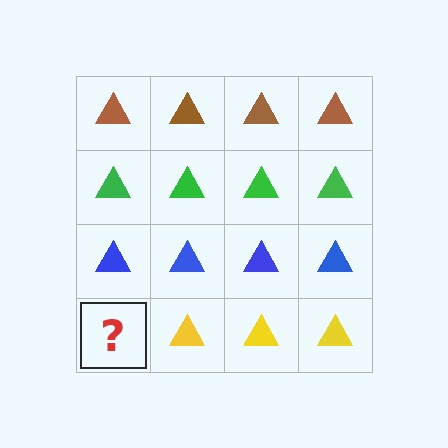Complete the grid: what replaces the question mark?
The question mark should be replaced with a yellow triangle.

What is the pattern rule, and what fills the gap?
The rule is that each row has a consistent color. The gap should be filled with a yellow triangle.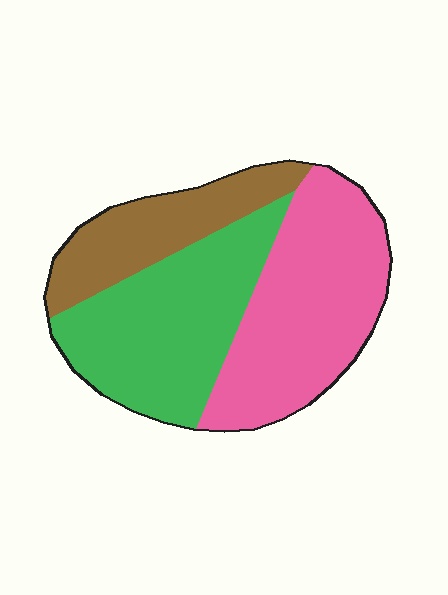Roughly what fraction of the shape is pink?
Pink takes up about two fifths (2/5) of the shape.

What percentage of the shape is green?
Green takes up about three eighths (3/8) of the shape.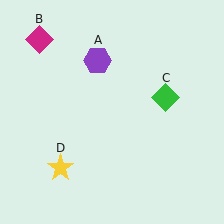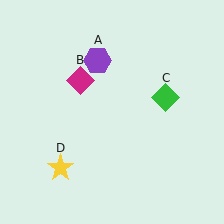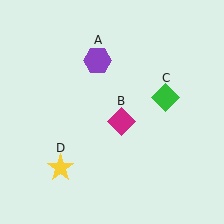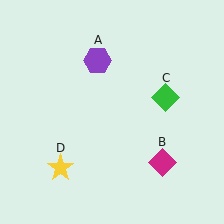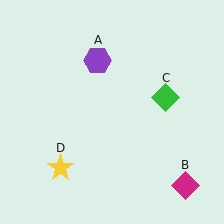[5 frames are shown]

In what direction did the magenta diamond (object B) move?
The magenta diamond (object B) moved down and to the right.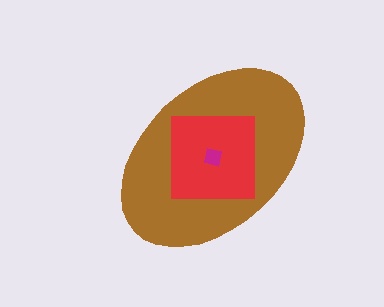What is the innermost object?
The magenta square.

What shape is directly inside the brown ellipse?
The red square.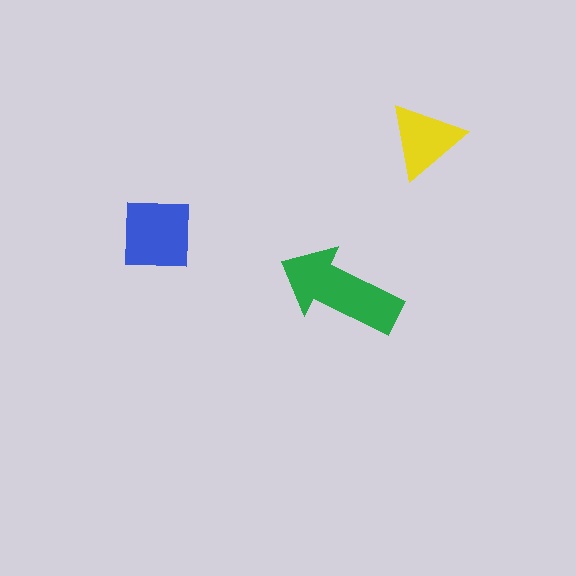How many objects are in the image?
There are 3 objects in the image.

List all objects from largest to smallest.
The green arrow, the blue square, the yellow triangle.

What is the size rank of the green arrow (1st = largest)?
1st.